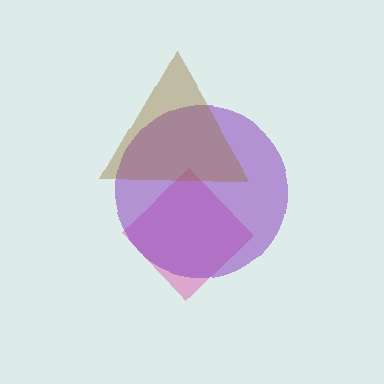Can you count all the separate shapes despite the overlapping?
Yes, there are 3 separate shapes.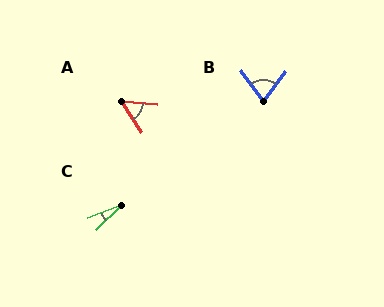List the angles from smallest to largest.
C (23°), A (53°), B (72°).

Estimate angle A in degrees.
Approximately 53 degrees.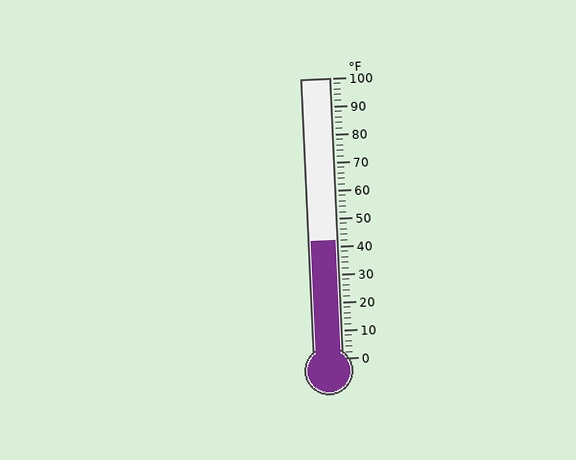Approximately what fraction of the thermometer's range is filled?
The thermometer is filled to approximately 40% of its range.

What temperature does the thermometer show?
The thermometer shows approximately 42°F.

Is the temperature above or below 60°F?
The temperature is below 60°F.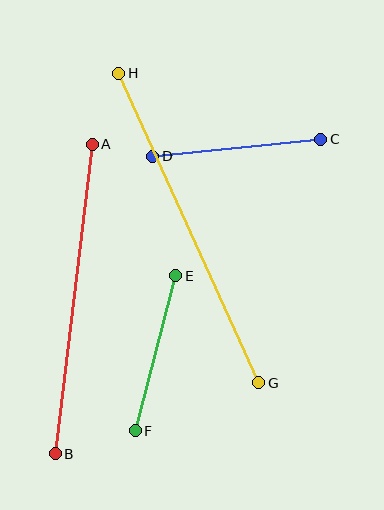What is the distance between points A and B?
The distance is approximately 311 pixels.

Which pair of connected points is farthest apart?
Points G and H are farthest apart.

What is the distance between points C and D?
The distance is approximately 169 pixels.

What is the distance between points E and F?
The distance is approximately 160 pixels.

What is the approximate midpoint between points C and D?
The midpoint is at approximately (237, 148) pixels.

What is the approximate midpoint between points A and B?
The midpoint is at approximately (74, 299) pixels.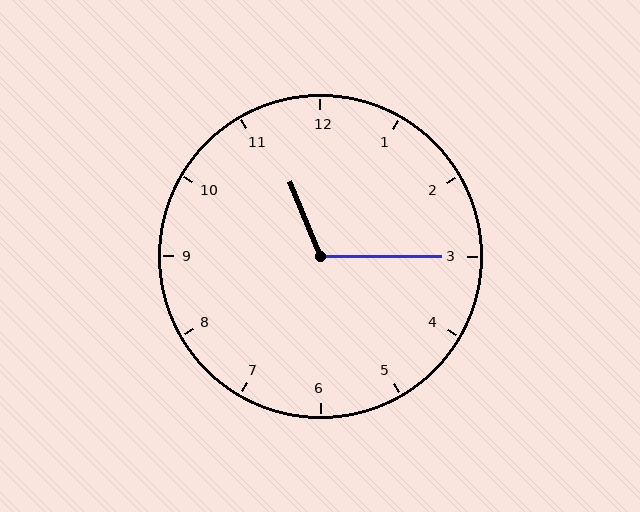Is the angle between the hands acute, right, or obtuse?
It is obtuse.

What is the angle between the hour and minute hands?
Approximately 112 degrees.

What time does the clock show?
11:15.